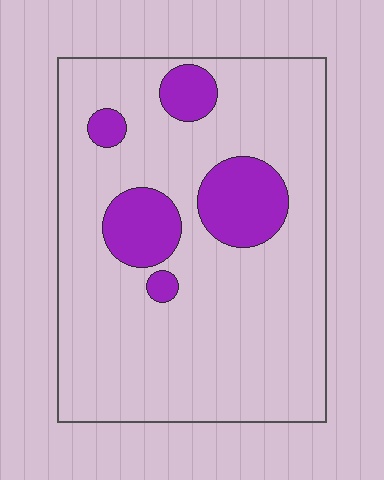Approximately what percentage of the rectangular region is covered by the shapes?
Approximately 15%.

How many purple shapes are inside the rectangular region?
5.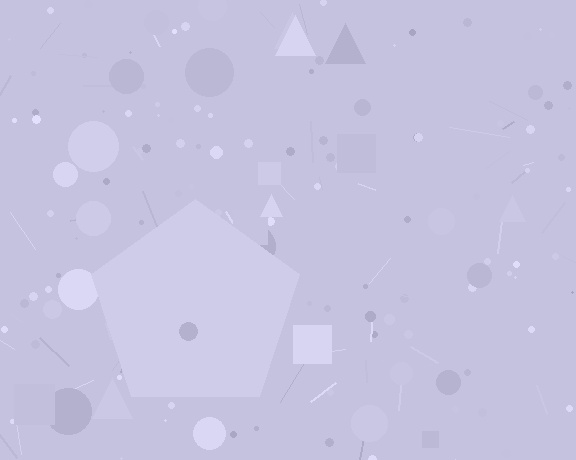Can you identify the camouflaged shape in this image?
The camouflaged shape is a pentagon.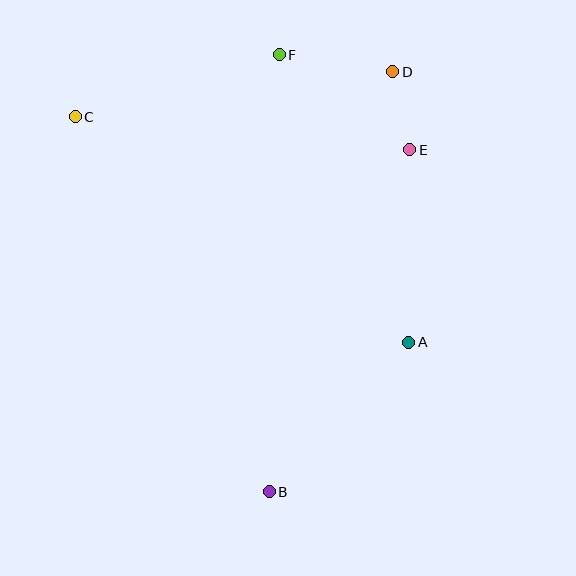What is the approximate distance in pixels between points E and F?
The distance between E and F is approximately 161 pixels.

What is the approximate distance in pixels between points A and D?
The distance between A and D is approximately 271 pixels.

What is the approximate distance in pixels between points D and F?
The distance between D and F is approximately 115 pixels.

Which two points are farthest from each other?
Points B and D are farthest from each other.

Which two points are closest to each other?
Points D and E are closest to each other.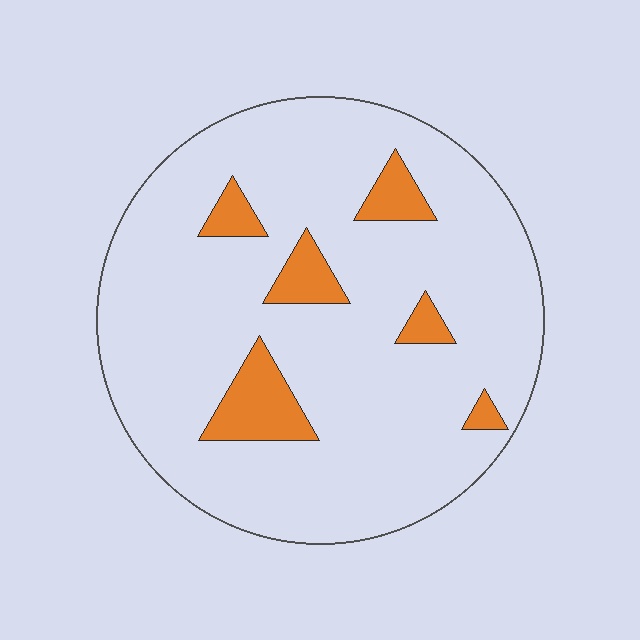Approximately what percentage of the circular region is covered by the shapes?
Approximately 10%.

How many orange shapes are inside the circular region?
6.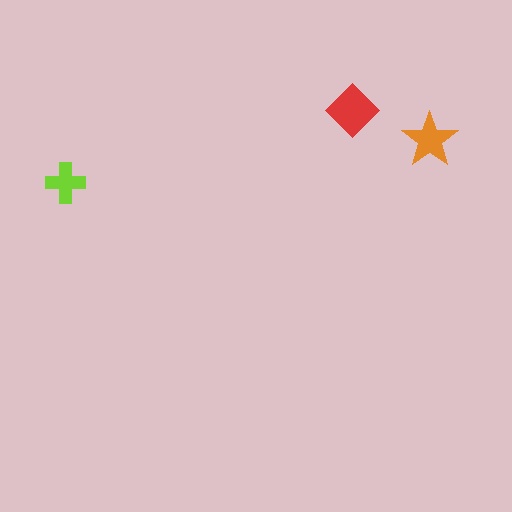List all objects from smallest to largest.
The lime cross, the orange star, the red diamond.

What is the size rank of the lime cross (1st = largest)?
3rd.